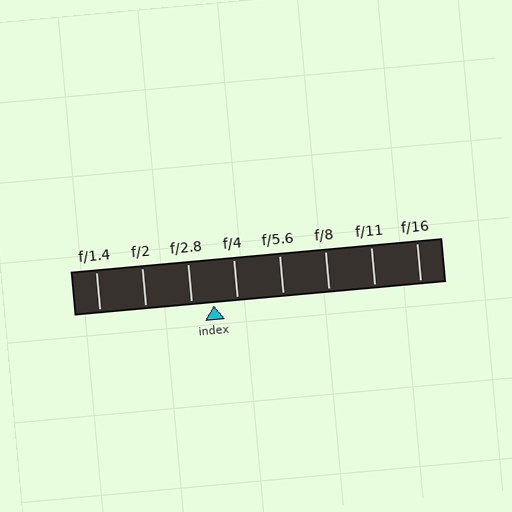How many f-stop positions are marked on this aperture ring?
There are 8 f-stop positions marked.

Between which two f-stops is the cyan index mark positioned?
The index mark is between f/2.8 and f/4.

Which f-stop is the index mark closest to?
The index mark is closest to f/2.8.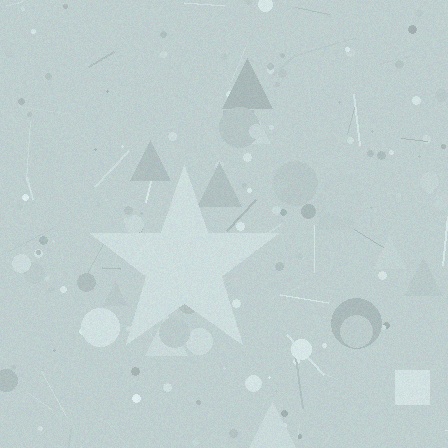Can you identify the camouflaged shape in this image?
The camouflaged shape is a star.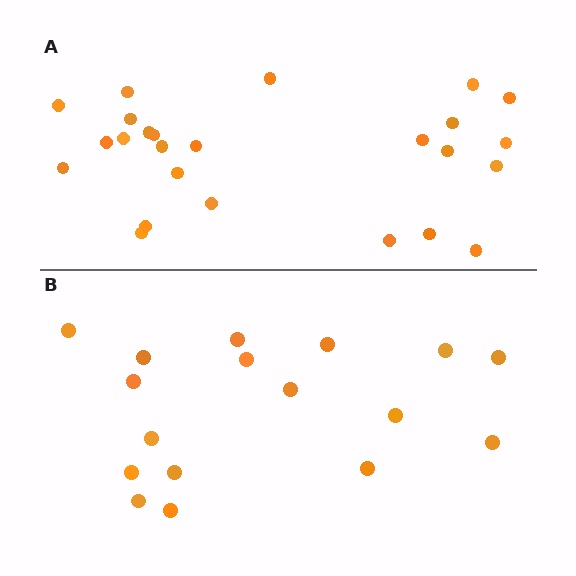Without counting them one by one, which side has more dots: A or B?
Region A (the top region) has more dots.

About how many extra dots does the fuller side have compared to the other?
Region A has roughly 8 or so more dots than region B.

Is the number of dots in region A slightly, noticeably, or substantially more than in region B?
Region A has substantially more. The ratio is roughly 1.5 to 1.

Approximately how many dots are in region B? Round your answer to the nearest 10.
About 20 dots. (The exact count is 17, which rounds to 20.)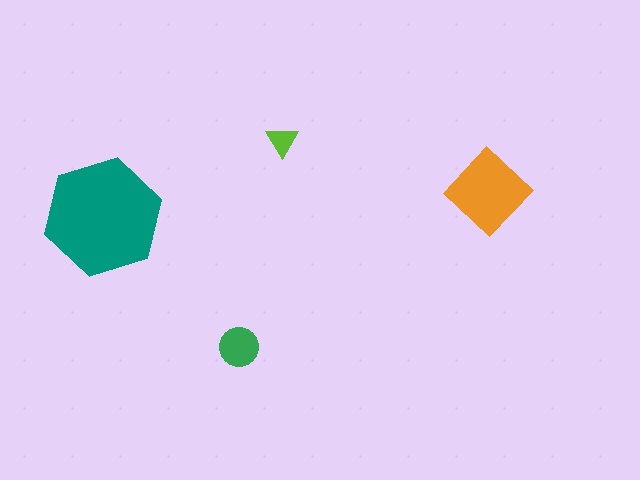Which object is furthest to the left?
The teal hexagon is leftmost.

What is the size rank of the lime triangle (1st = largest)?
4th.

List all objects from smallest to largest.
The lime triangle, the green circle, the orange diamond, the teal hexagon.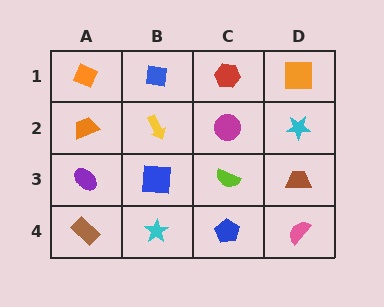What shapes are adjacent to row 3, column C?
A magenta circle (row 2, column C), a blue pentagon (row 4, column C), a blue square (row 3, column B), a brown trapezoid (row 3, column D).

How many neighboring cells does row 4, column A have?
2.